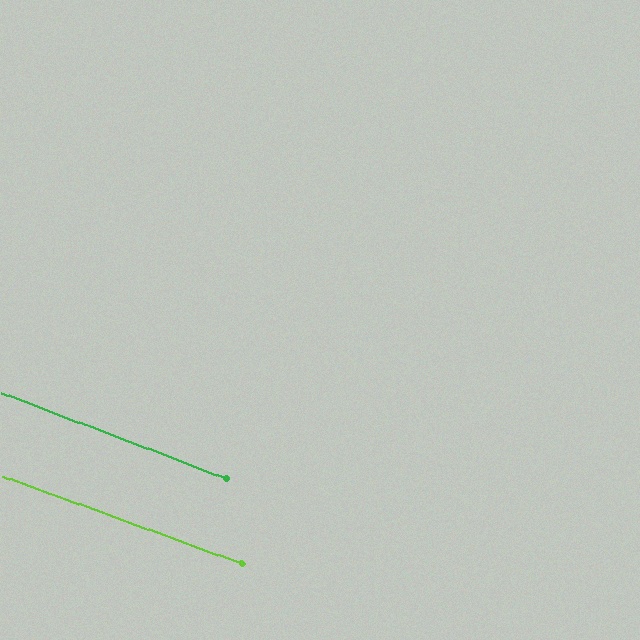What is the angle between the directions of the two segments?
Approximately 1 degree.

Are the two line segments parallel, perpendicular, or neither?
Parallel — their directions differ by only 0.9°.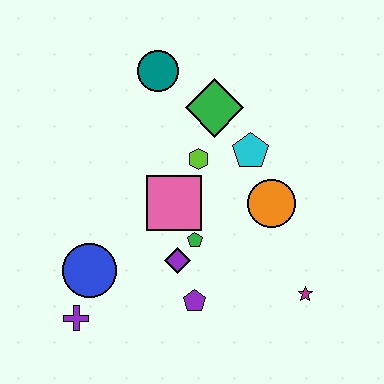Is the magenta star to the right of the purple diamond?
Yes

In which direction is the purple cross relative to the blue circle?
The purple cross is below the blue circle.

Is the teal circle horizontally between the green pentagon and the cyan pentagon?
No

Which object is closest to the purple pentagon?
The purple diamond is closest to the purple pentagon.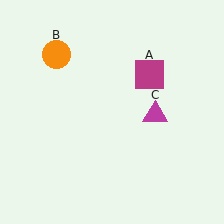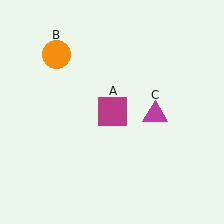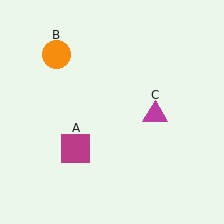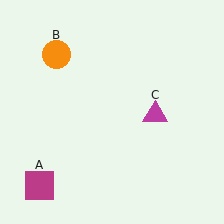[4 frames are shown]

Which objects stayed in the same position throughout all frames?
Orange circle (object B) and magenta triangle (object C) remained stationary.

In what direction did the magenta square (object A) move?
The magenta square (object A) moved down and to the left.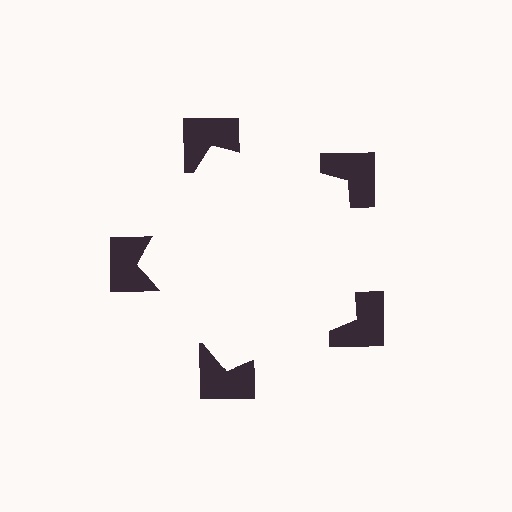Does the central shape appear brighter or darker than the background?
It typically appears slightly brighter than the background, even though no actual brightness change is drawn.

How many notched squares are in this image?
There are 5 — one at each vertex of the illusory pentagon.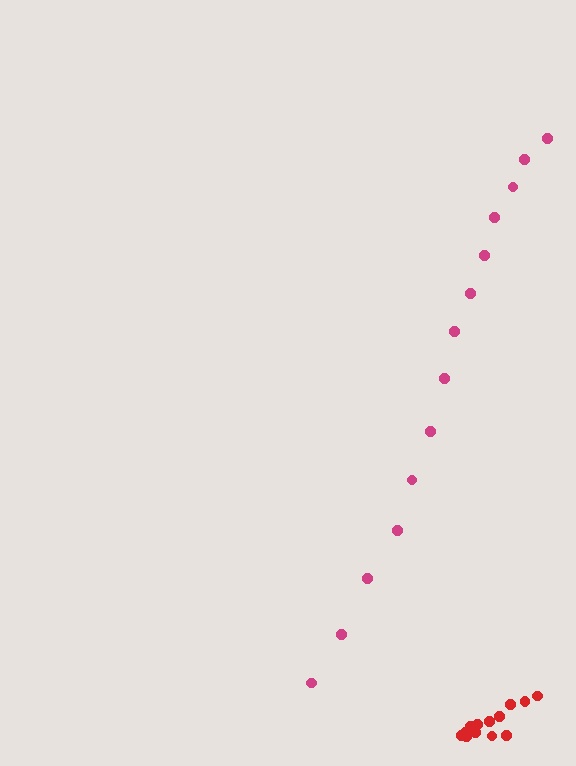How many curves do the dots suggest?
There are 2 distinct paths.